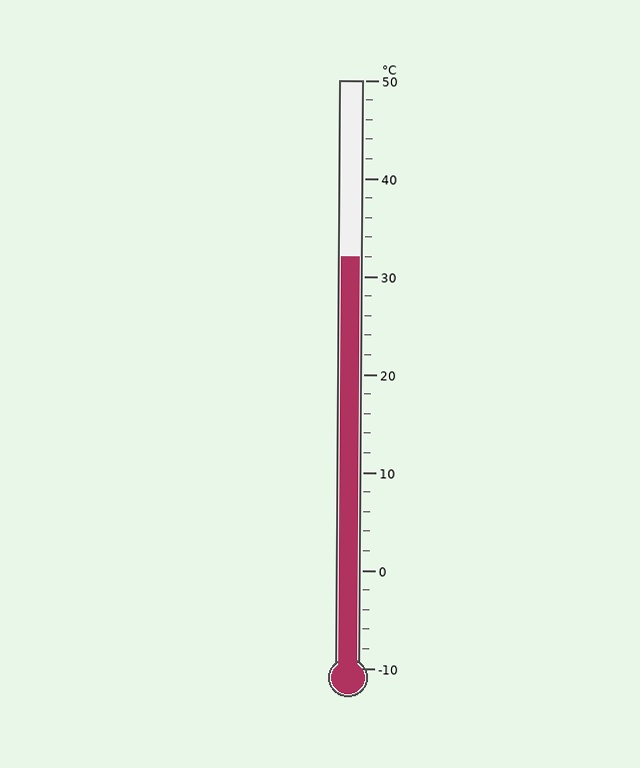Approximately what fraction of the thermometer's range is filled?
The thermometer is filled to approximately 70% of its range.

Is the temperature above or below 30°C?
The temperature is above 30°C.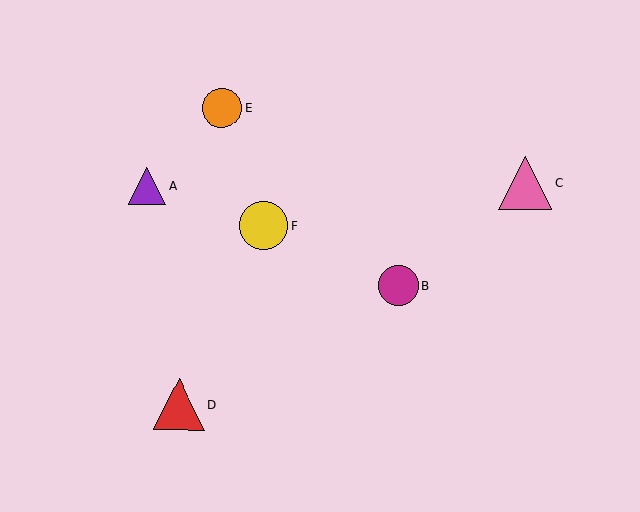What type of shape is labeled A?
Shape A is a purple triangle.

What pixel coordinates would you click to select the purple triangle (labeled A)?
Click at (147, 186) to select the purple triangle A.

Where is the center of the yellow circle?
The center of the yellow circle is at (264, 226).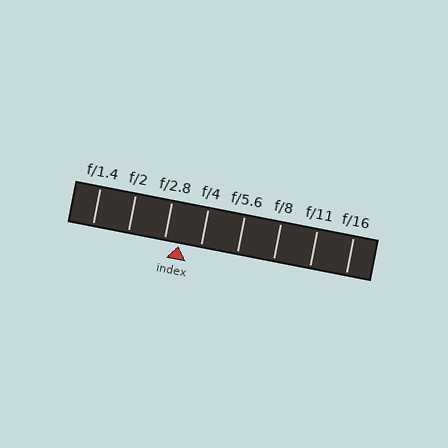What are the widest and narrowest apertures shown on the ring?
The widest aperture shown is f/1.4 and the narrowest is f/16.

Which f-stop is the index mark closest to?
The index mark is closest to f/2.8.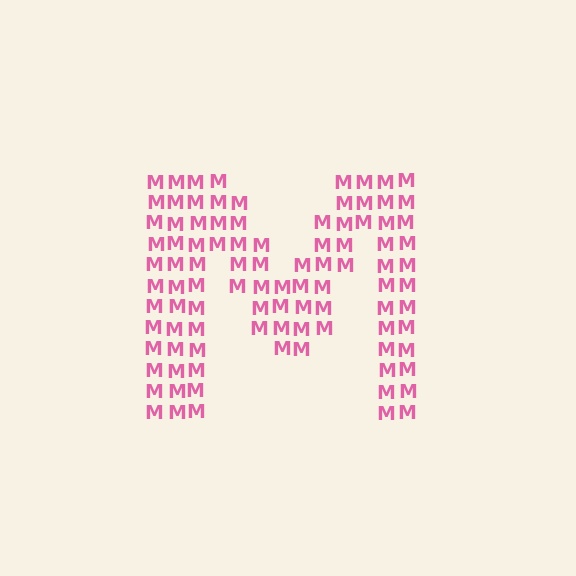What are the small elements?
The small elements are letter M's.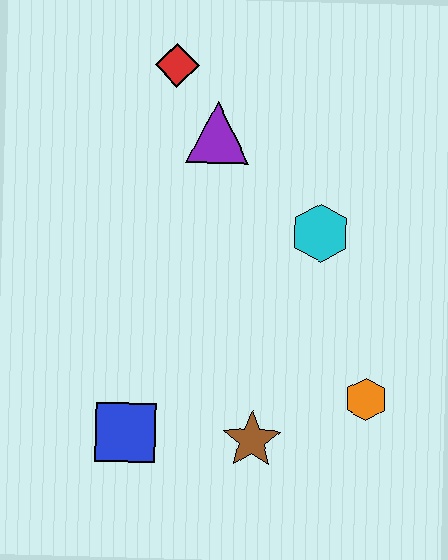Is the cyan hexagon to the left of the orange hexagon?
Yes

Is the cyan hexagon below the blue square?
No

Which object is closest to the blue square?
The brown star is closest to the blue square.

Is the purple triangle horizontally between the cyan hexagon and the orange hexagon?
No